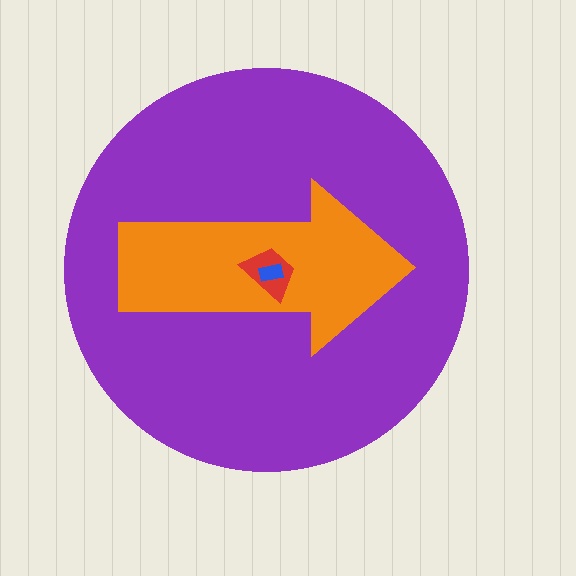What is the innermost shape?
The blue rectangle.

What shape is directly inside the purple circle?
The orange arrow.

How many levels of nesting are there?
4.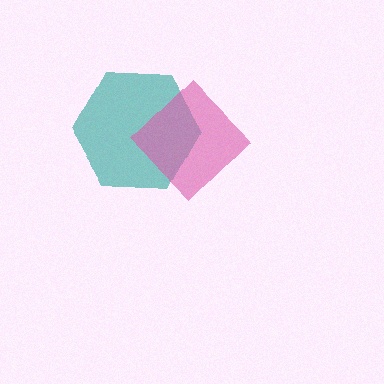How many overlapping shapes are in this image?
There are 2 overlapping shapes in the image.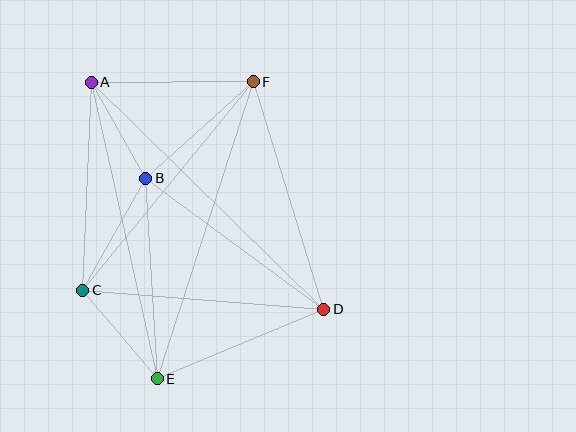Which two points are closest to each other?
Points A and B are closest to each other.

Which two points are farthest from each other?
Points A and D are farthest from each other.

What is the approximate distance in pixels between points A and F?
The distance between A and F is approximately 162 pixels.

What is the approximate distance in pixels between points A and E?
The distance between A and E is approximately 304 pixels.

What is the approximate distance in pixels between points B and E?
The distance between B and E is approximately 201 pixels.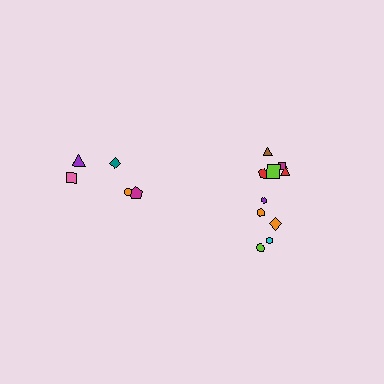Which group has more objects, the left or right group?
The right group.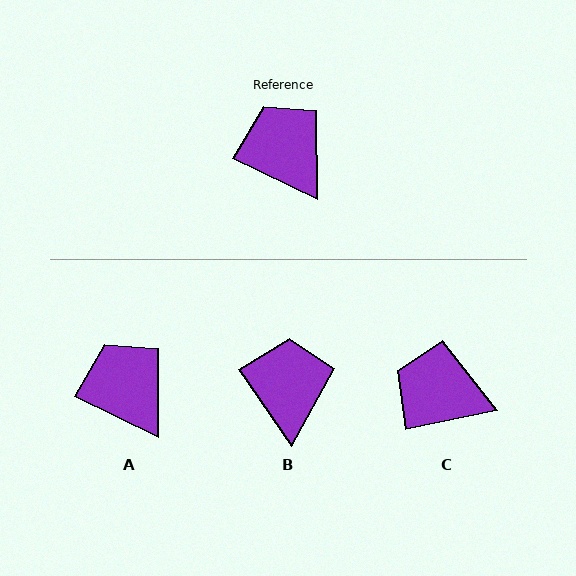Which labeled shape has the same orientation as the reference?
A.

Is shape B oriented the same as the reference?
No, it is off by about 29 degrees.